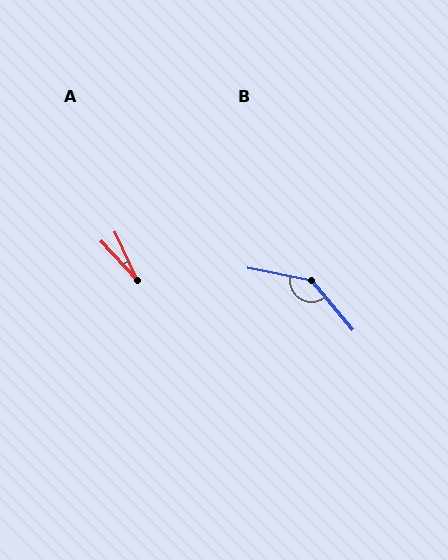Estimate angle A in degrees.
Approximately 18 degrees.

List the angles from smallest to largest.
A (18°), B (141°).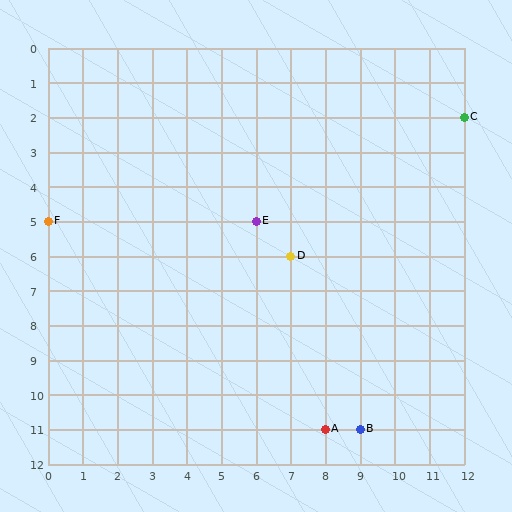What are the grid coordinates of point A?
Point A is at grid coordinates (8, 11).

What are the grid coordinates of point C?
Point C is at grid coordinates (12, 2).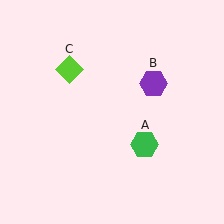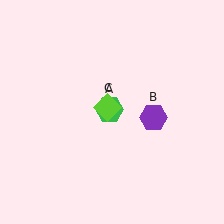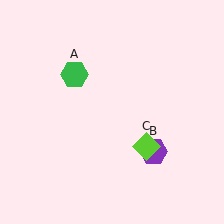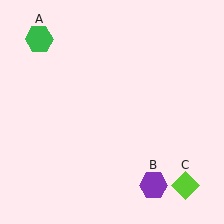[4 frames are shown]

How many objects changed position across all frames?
3 objects changed position: green hexagon (object A), purple hexagon (object B), lime diamond (object C).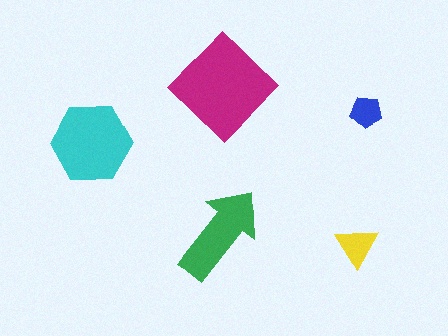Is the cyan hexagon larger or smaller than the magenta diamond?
Smaller.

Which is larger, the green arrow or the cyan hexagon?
The cyan hexagon.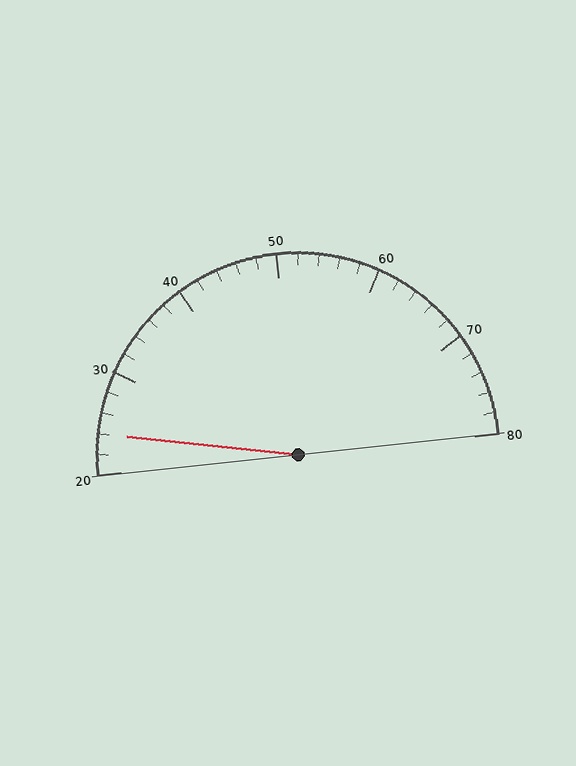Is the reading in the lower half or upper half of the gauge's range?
The reading is in the lower half of the range (20 to 80).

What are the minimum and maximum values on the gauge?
The gauge ranges from 20 to 80.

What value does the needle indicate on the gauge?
The needle indicates approximately 24.